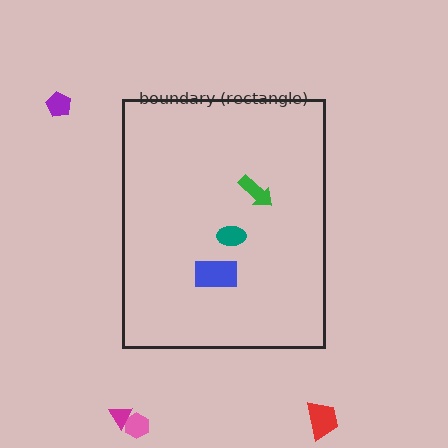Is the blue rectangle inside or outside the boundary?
Inside.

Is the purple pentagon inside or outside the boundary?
Outside.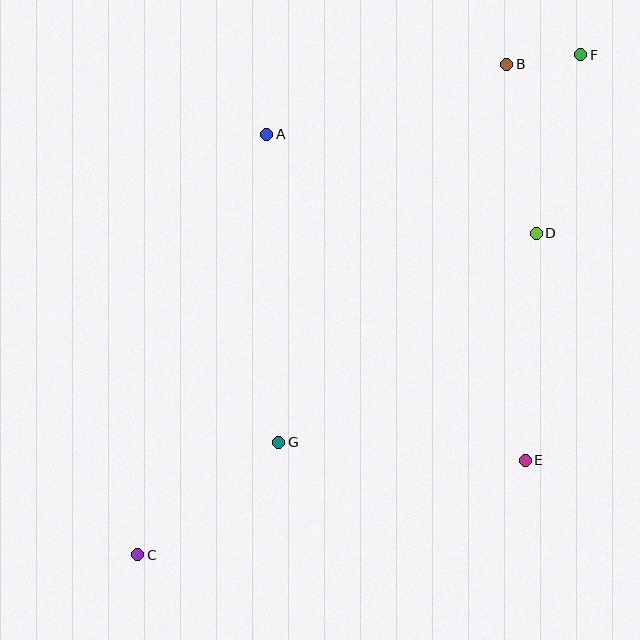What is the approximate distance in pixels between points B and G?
The distance between B and G is approximately 442 pixels.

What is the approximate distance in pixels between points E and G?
The distance between E and G is approximately 247 pixels.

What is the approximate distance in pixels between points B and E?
The distance between B and E is approximately 397 pixels.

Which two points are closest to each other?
Points B and F are closest to each other.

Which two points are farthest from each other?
Points C and F are farthest from each other.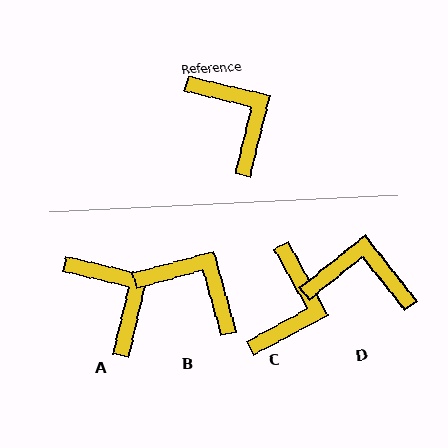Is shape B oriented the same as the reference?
No, it is off by about 29 degrees.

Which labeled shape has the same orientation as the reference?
A.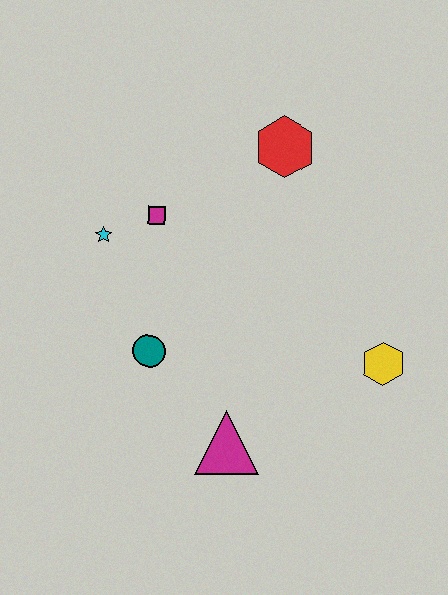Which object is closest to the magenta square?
The cyan star is closest to the magenta square.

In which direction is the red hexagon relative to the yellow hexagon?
The red hexagon is above the yellow hexagon.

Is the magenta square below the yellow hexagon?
No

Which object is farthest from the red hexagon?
The magenta triangle is farthest from the red hexagon.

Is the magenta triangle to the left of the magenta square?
No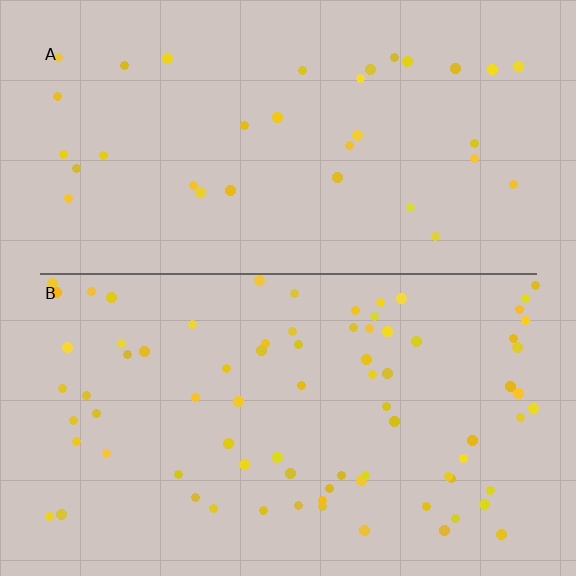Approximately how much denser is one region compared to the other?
Approximately 2.3× — region B over region A.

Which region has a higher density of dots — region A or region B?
B (the bottom).